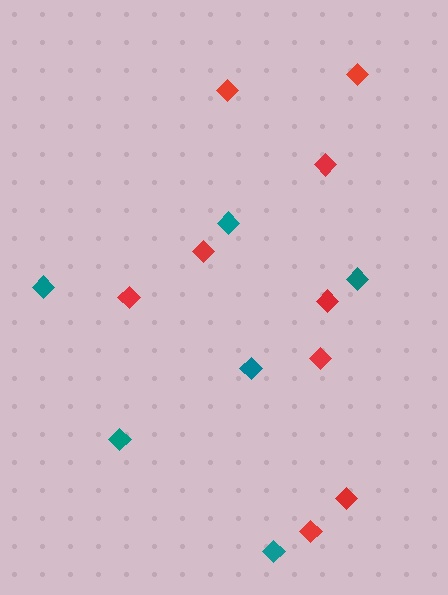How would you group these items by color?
There are 2 groups: one group of red diamonds (9) and one group of teal diamonds (6).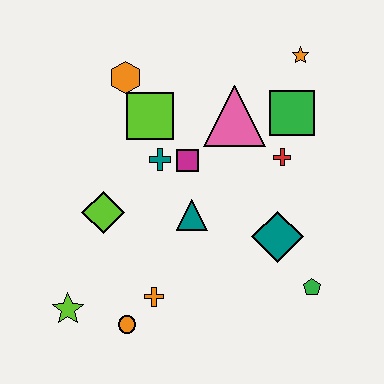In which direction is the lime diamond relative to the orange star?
The lime diamond is to the left of the orange star.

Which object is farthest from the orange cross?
The orange star is farthest from the orange cross.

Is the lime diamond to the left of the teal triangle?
Yes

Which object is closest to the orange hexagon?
The lime square is closest to the orange hexagon.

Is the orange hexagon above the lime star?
Yes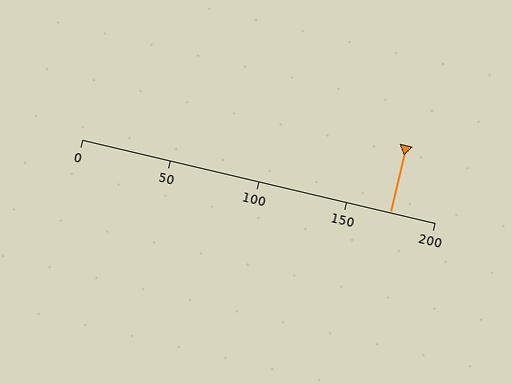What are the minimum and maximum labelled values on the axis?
The axis runs from 0 to 200.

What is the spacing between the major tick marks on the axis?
The major ticks are spaced 50 apart.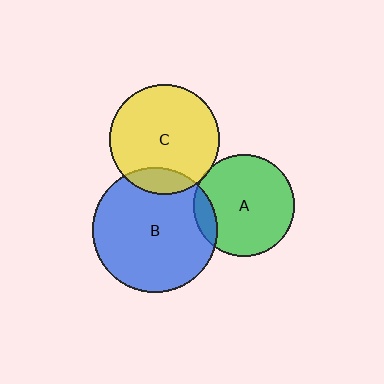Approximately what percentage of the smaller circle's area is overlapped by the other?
Approximately 5%.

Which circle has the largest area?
Circle B (blue).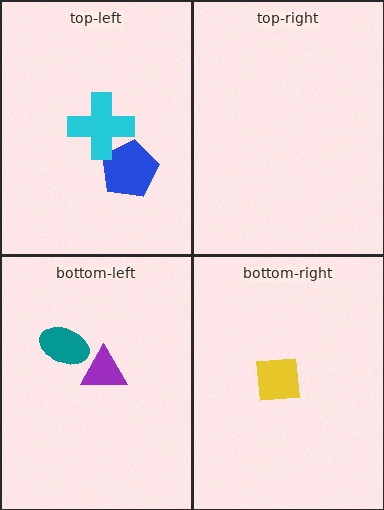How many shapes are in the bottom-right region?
1.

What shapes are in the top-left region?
The blue pentagon, the cyan cross.